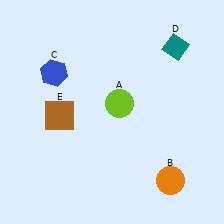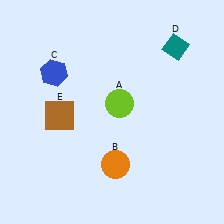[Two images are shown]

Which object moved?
The orange circle (B) moved left.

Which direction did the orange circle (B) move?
The orange circle (B) moved left.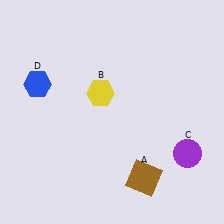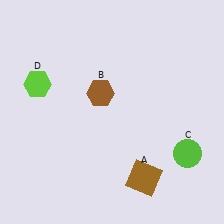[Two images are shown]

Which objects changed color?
B changed from yellow to brown. C changed from purple to lime. D changed from blue to lime.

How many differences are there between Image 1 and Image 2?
There are 3 differences between the two images.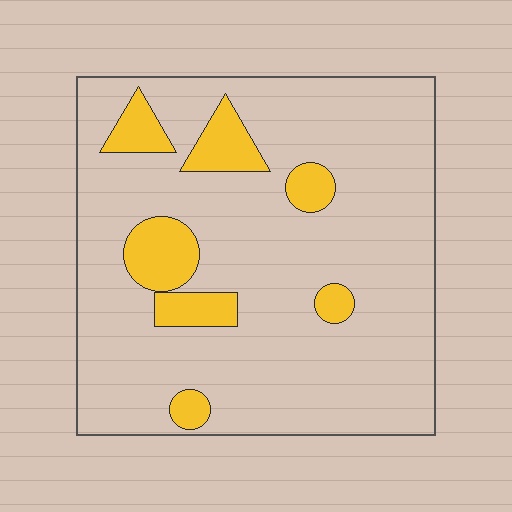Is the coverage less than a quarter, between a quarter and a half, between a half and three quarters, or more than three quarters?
Less than a quarter.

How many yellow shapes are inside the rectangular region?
7.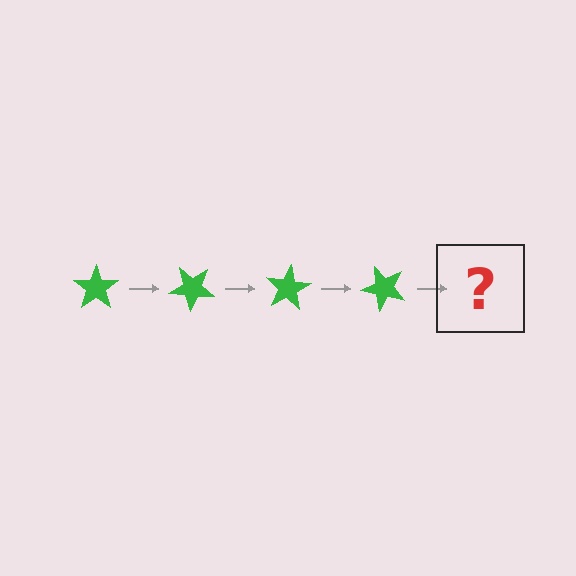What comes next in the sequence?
The next element should be a green star rotated 160 degrees.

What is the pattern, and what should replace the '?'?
The pattern is that the star rotates 40 degrees each step. The '?' should be a green star rotated 160 degrees.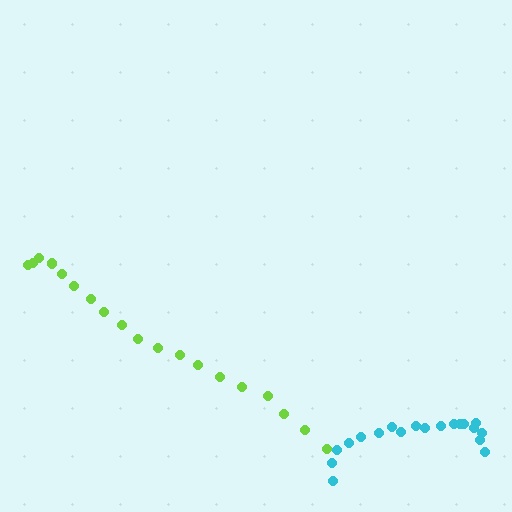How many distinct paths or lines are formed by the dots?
There are 2 distinct paths.